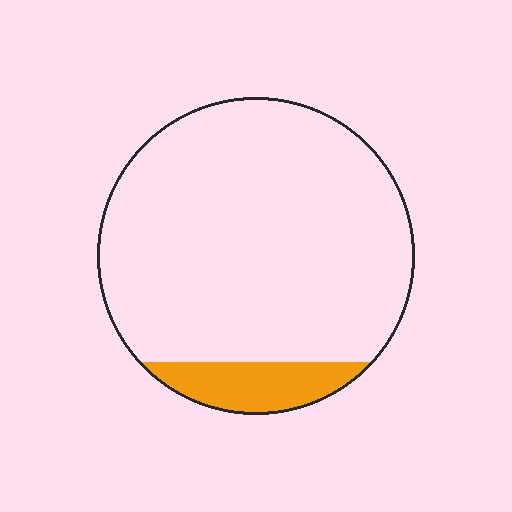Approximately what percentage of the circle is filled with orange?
Approximately 10%.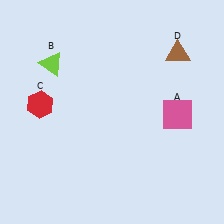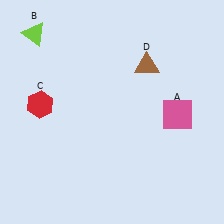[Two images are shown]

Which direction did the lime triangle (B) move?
The lime triangle (B) moved up.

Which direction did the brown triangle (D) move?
The brown triangle (D) moved left.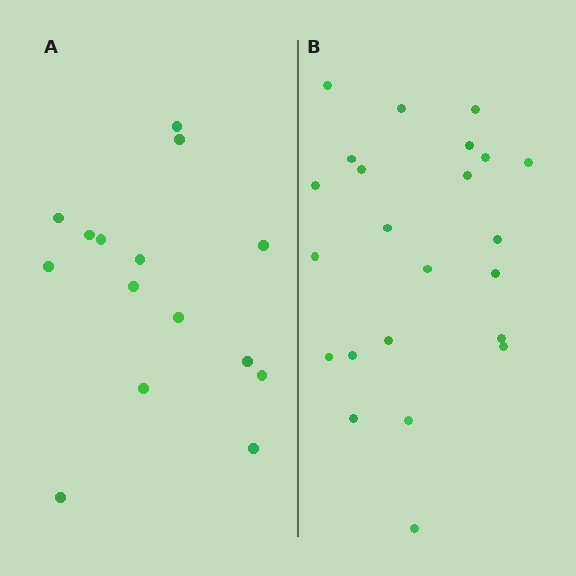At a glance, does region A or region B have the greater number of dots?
Region B (the right region) has more dots.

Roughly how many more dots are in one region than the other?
Region B has roughly 8 or so more dots than region A.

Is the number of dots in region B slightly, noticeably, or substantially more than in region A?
Region B has substantially more. The ratio is roughly 1.5 to 1.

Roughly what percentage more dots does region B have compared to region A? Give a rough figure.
About 55% more.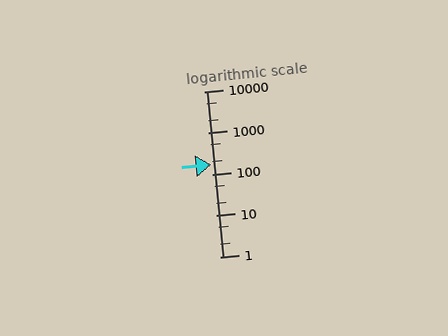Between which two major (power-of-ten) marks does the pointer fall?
The pointer is between 100 and 1000.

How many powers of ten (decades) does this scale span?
The scale spans 4 decades, from 1 to 10000.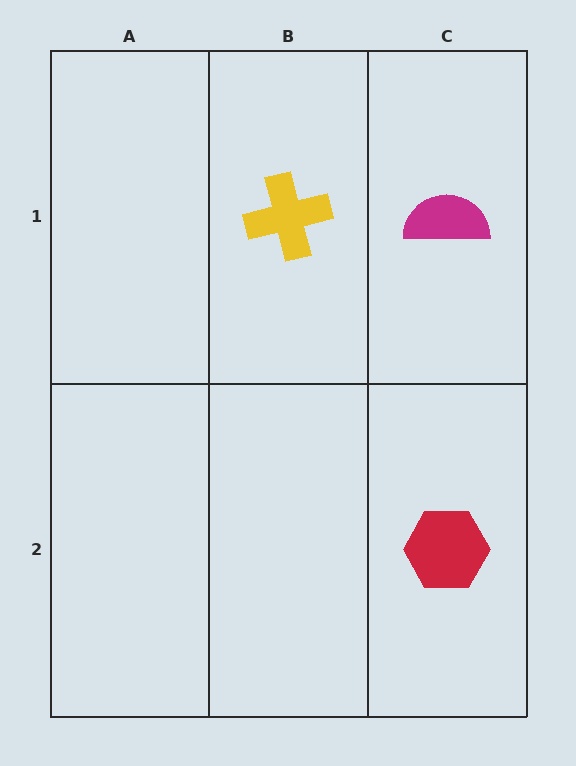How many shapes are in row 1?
2 shapes.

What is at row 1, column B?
A yellow cross.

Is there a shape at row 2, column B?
No, that cell is empty.